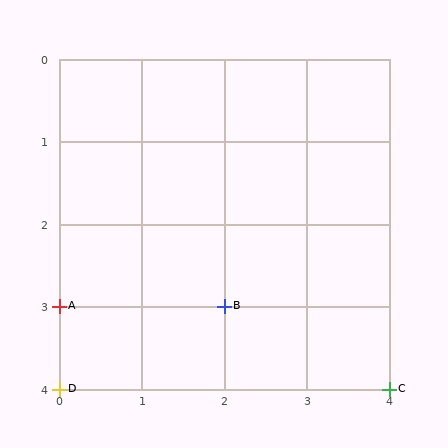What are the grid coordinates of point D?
Point D is at grid coordinates (0, 4).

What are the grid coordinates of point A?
Point A is at grid coordinates (0, 3).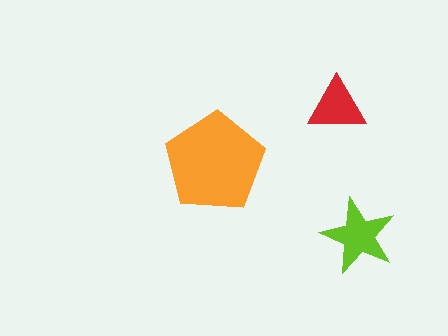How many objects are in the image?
There are 3 objects in the image.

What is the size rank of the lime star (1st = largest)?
2nd.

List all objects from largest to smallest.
The orange pentagon, the lime star, the red triangle.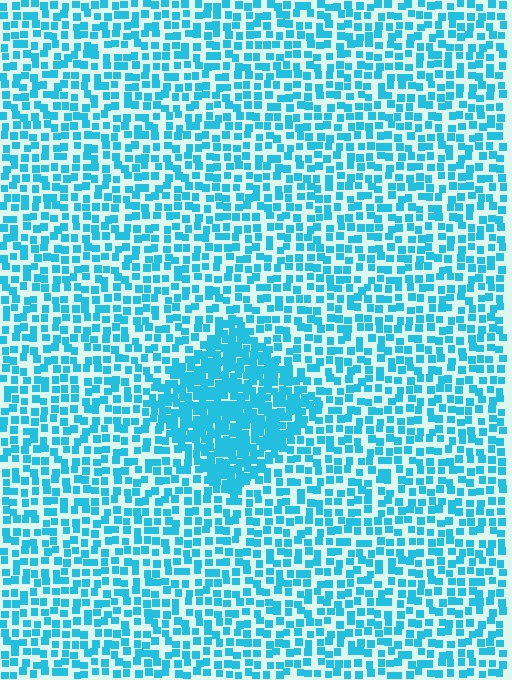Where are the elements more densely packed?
The elements are more densely packed inside the diamond boundary.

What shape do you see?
I see a diamond.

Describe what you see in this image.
The image contains small cyan elements arranged at two different densities. A diamond-shaped region is visible where the elements are more densely packed than the surrounding area.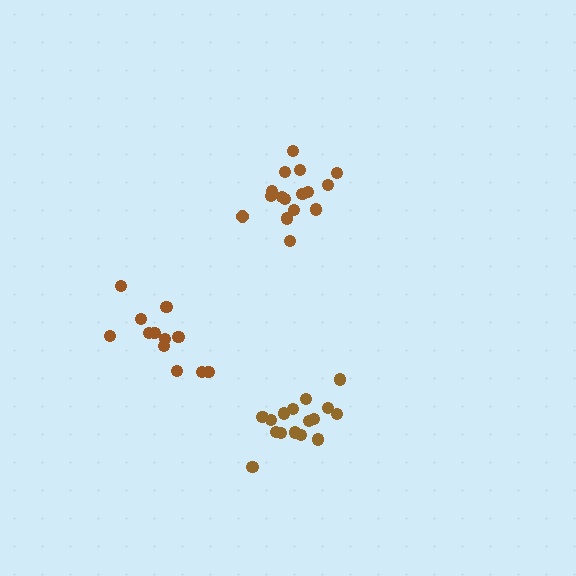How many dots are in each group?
Group 1: 16 dots, Group 2: 12 dots, Group 3: 16 dots (44 total).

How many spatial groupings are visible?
There are 3 spatial groupings.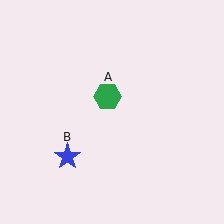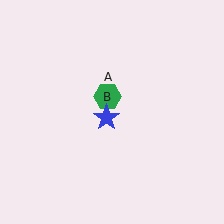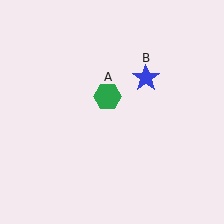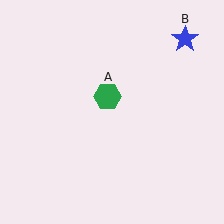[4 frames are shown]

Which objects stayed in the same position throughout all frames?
Green hexagon (object A) remained stationary.